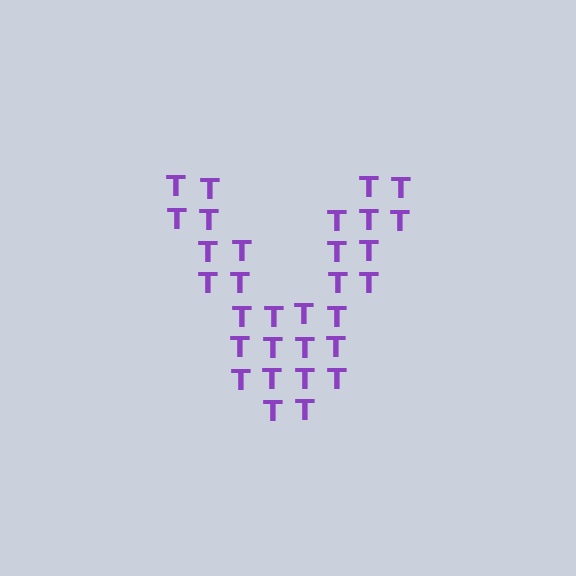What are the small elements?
The small elements are letter T's.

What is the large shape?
The large shape is the letter V.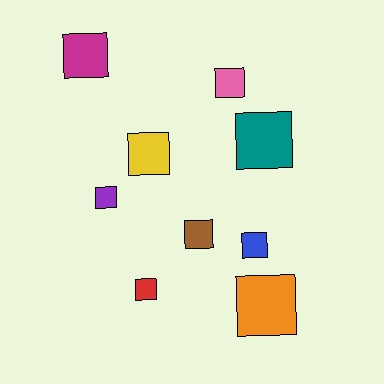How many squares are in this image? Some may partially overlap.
There are 9 squares.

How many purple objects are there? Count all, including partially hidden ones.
There is 1 purple object.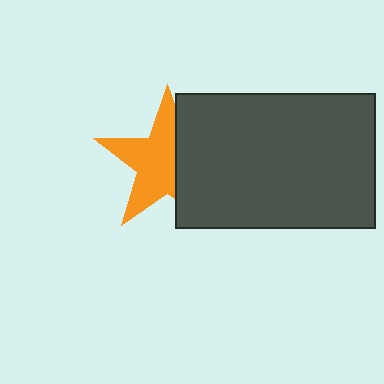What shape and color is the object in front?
The object in front is a dark gray rectangle.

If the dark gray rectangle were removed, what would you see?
You would see the complete orange star.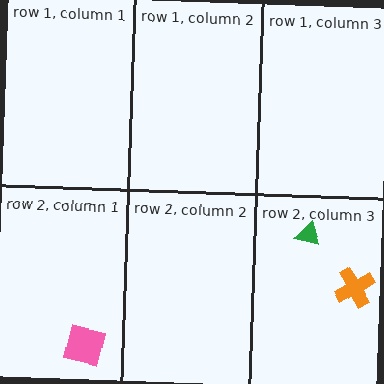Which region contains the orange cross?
The row 2, column 3 region.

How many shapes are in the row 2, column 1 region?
1.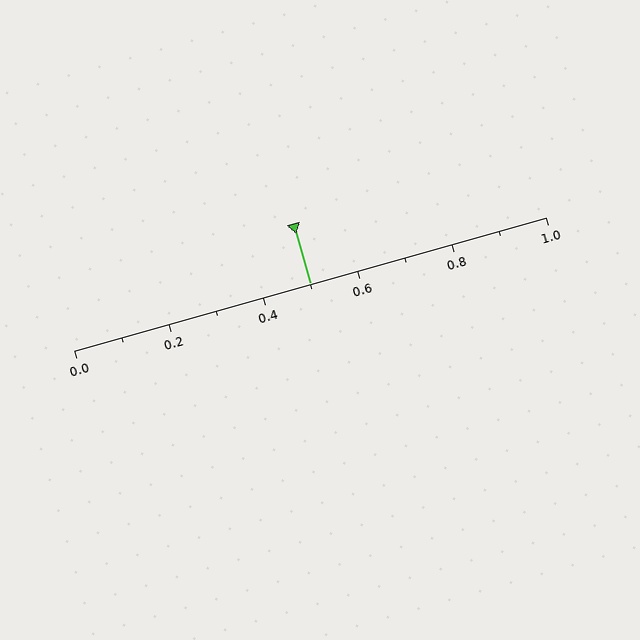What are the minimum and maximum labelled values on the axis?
The axis runs from 0.0 to 1.0.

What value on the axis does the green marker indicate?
The marker indicates approximately 0.5.